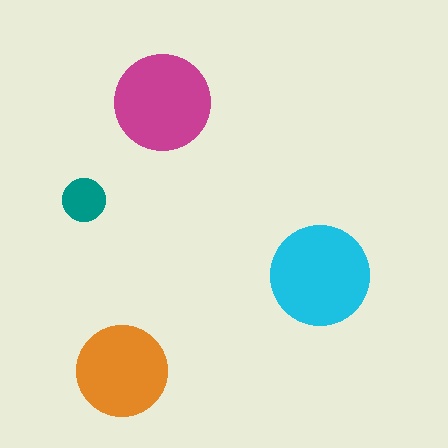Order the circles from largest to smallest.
the cyan one, the magenta one, the orange one, the teal one.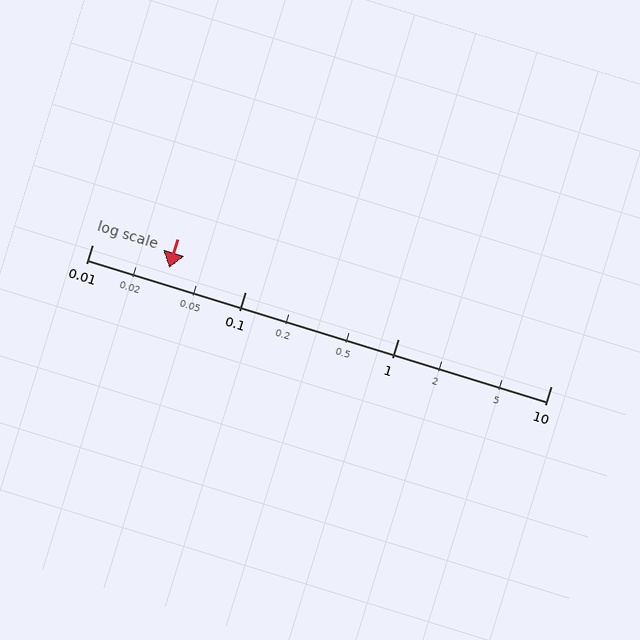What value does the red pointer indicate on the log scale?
The pointer indicates approximately 0.032.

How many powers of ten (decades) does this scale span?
The scale spans 3 decades, from 0.01 to 10.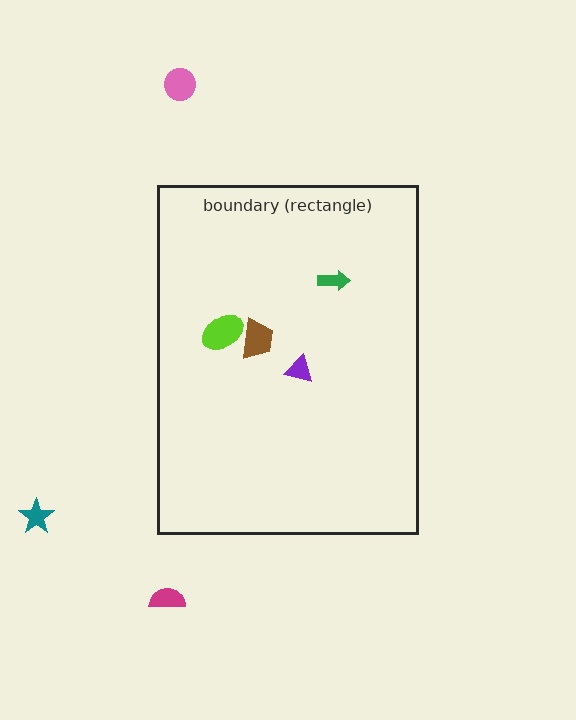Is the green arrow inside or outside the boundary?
Inside.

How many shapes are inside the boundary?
4 inside, 3 outside.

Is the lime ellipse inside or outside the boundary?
Inside.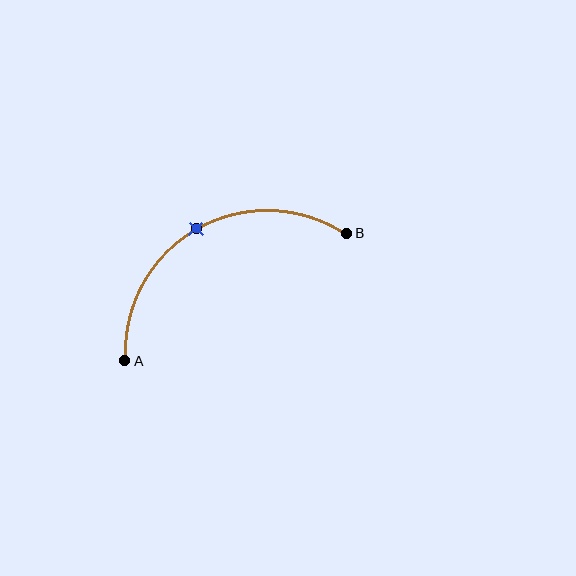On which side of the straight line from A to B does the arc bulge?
The arc bulges above the straight line connecting A and B.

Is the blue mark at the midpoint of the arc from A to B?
Yes. The blue mark lies on the arc at equal arc-length from both A and B — it is the arc midpoint.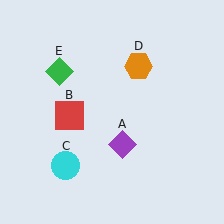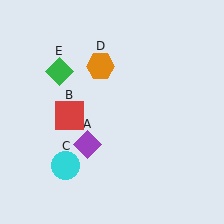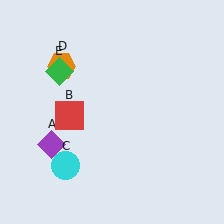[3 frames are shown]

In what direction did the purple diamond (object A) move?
The purple diamond (object A) moved left.